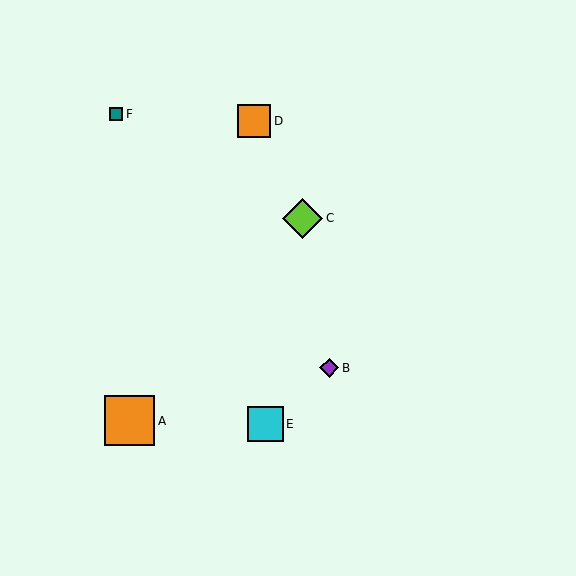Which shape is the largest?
The orange square (labeled A) is the largest.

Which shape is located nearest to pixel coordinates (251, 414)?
The cyan square (labeled E) at (265, 424) is nearest to that location.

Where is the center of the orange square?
The center of the orange square is at (129, 421).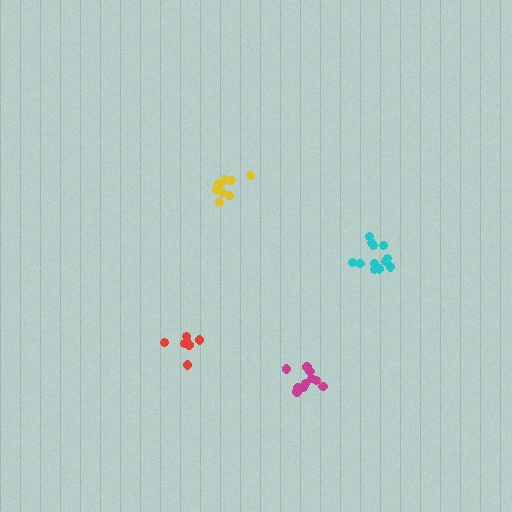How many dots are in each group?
Group 1: 12 dots, Group 2: 7 dots, Group 3: 10 dots, Group 4: 9 dots (38 total).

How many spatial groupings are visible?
There are 4 spatial groupings.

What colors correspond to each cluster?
The clusters are colored: cyan, red, magenta, yellow.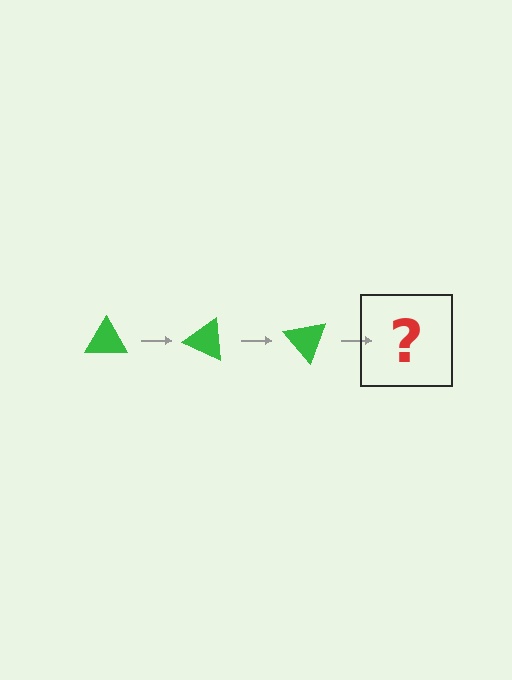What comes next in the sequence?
The next element should be a green triangle rotated 75 degrees.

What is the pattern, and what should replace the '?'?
The pattern is that the triangle rotates 25 degrees each step. The '?' should be a green triangle rotated 75 degrees.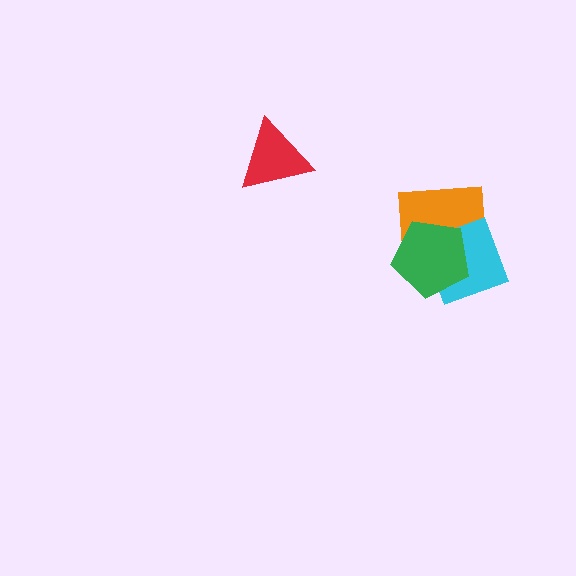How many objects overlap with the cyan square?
2 objects overlap with the cyan square.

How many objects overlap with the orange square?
2 objects overlap with the orange square.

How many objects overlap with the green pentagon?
2 objects overlap with the green pentagon.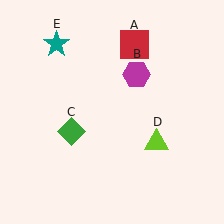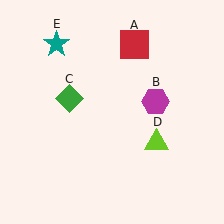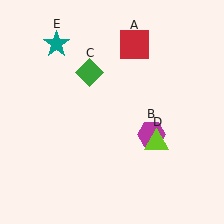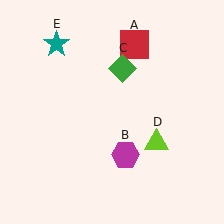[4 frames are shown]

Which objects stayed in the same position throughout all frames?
Red square (object A) and lime triangle (object D) and teal star (object E) remained stationary.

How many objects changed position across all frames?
2 objects changed position: magenta hexagon (object B), green diamond (object C).